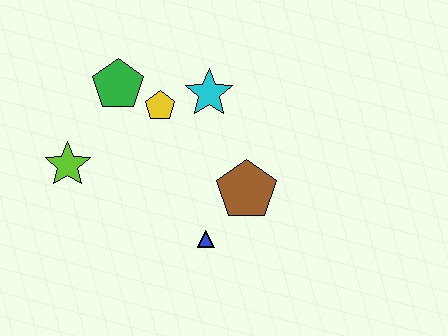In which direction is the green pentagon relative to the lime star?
The green pentagon is above the lime star.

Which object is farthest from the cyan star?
The lime star is farthest from the cyan star.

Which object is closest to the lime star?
The green pentagon is closest to the lime star.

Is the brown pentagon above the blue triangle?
Yes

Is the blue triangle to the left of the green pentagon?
No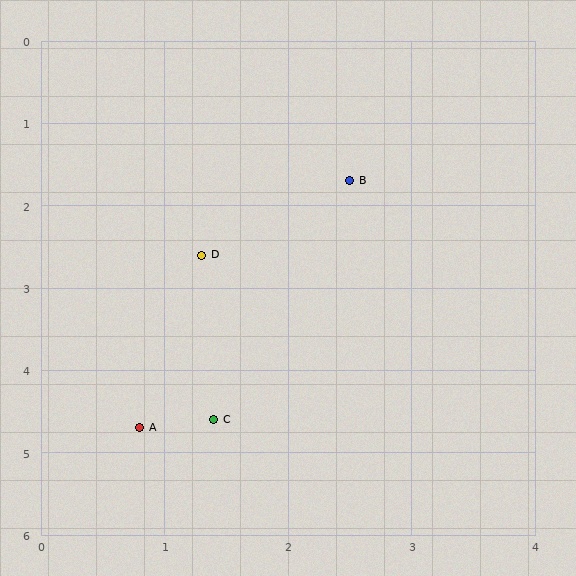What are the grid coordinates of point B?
Point B is at approximately (2.5, 1.7).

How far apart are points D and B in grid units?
Points D and B are about 1.5 grid units apart.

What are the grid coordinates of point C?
Point C is at approximately (1.4, 4.6).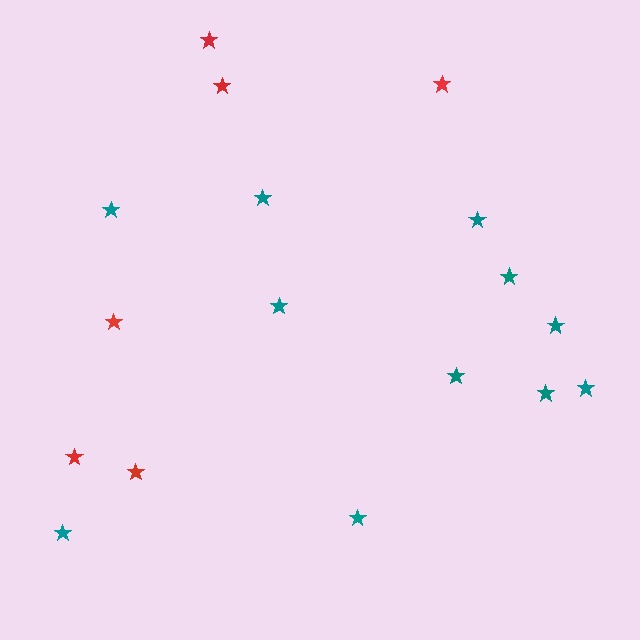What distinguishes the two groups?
There are 2 groups: one group of red stars (6) and one group of teal stars (11).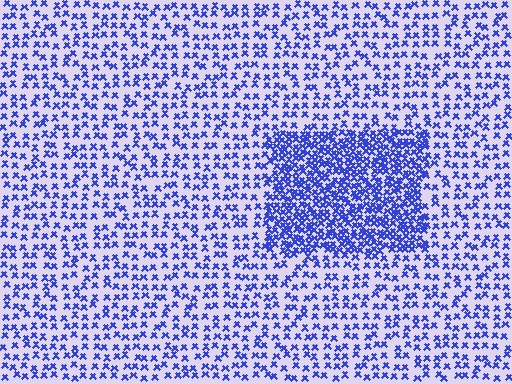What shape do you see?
I see a rectangle.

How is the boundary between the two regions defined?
The boundary is defined by a change in element density (approximately 2.4x ratio). All elements are the same color, size, and shape.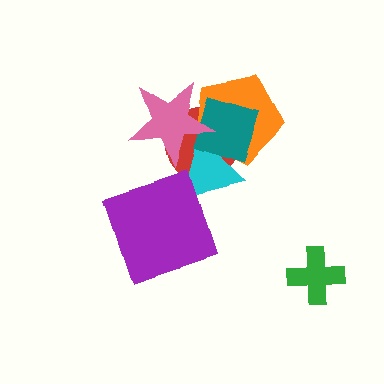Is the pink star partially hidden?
No, no other shape covers it.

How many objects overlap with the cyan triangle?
4 objects overlap with the cyan triangle.